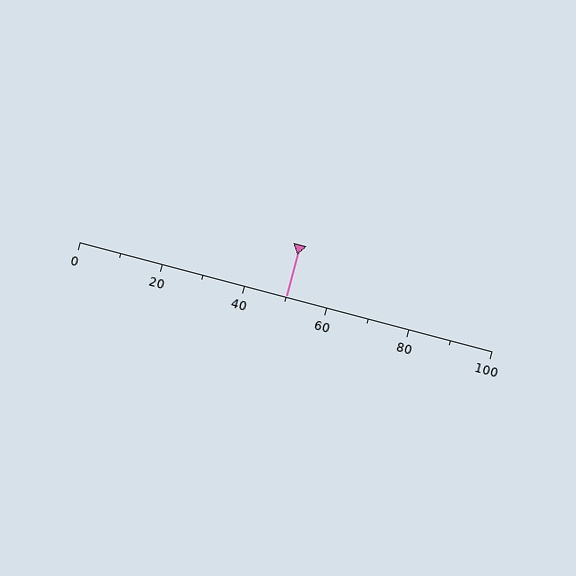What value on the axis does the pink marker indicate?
The marker indicates approximately 50.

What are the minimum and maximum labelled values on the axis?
The axis runs from 0 to 100.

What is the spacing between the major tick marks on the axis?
The major ticks are spaced 20 apart.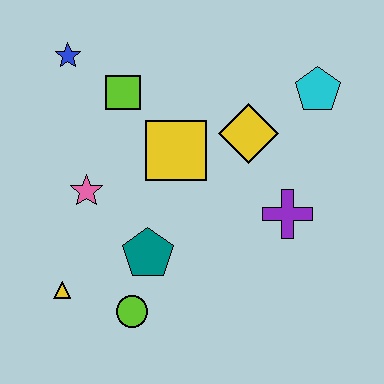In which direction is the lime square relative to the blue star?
The lime square is to the right of the blue star.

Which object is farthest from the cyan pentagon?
The yellow triangle is farthest from the cyan pentagon.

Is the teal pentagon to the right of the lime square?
Yes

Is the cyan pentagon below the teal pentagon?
No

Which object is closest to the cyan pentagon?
The yellow diamond is closest to the cyan pentagon.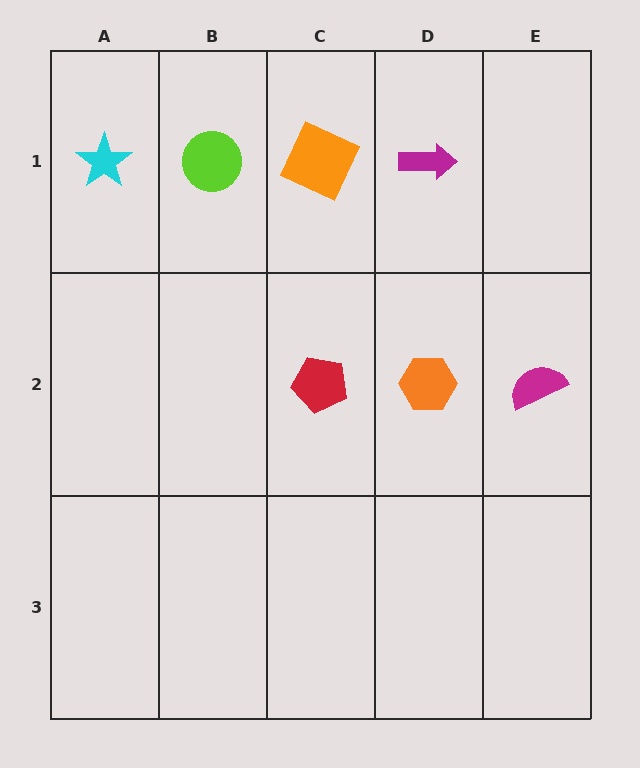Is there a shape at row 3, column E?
No, that cell is empty.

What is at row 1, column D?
A magenta arrow.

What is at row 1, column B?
A lime circle.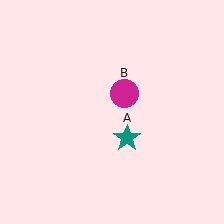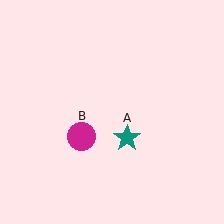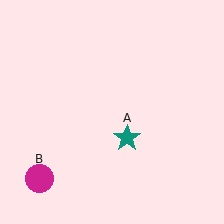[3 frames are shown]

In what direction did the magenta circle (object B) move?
The magenta circle (object B) moved down and to the left.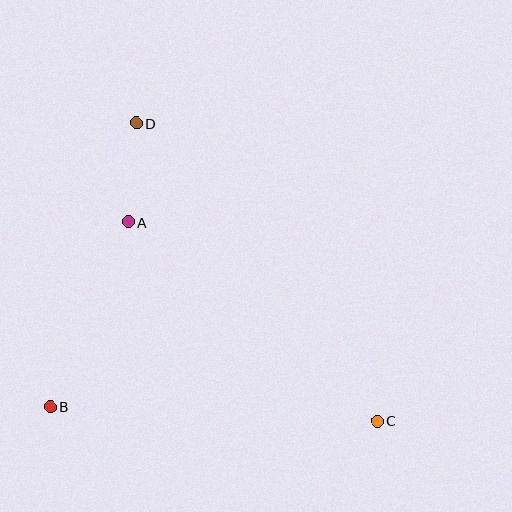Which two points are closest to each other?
Points A and D are closest to each other.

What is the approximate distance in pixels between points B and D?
The distance between B and D is approximately 296 pixels.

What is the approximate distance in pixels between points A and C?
The distance between A and C is approximately 319 pixels.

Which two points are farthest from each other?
Points C and D are farthest from each other.